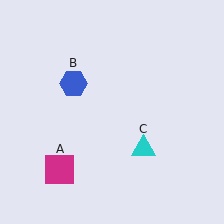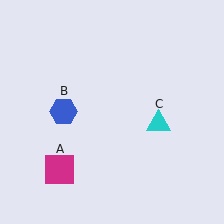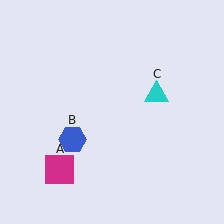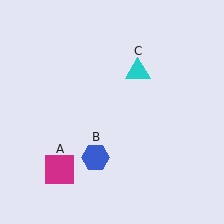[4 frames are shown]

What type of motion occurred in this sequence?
The blue hexagon (object B), cyan triangle (object C) rotated counterclockwise around the center of the scene.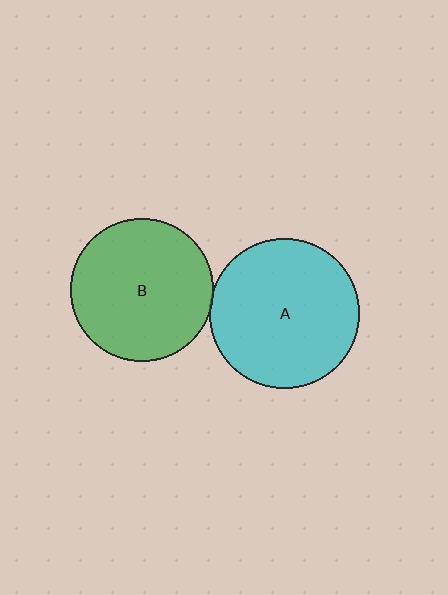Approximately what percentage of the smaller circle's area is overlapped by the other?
Approximately 5%.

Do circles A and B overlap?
Yes.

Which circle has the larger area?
Circle A (cyan).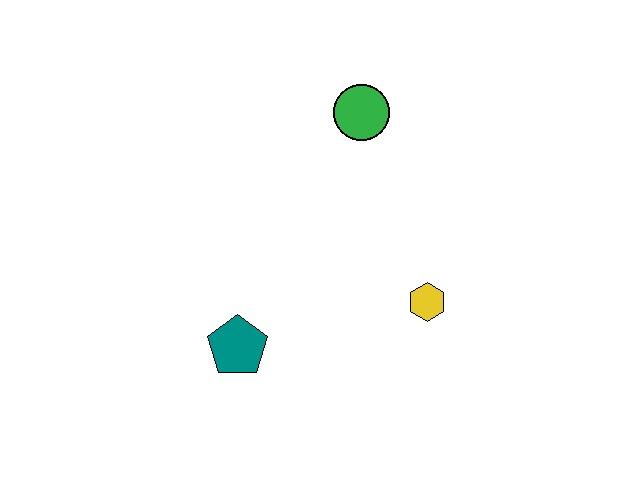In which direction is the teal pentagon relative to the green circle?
The teal pentagon is below the green circle.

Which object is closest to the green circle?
The yellow hexagon is closest to the green circle.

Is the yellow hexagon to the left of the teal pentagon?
No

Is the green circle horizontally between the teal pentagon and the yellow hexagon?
Yes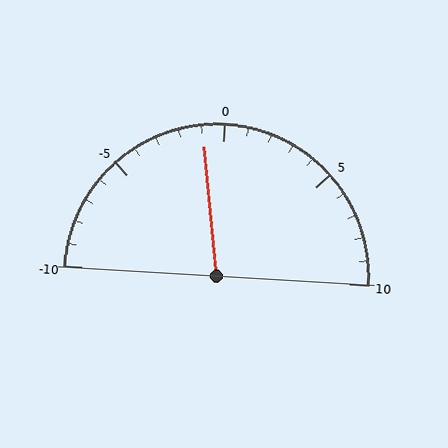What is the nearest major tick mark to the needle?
The nearest major tick mark is 0.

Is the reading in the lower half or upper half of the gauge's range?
The reading is in the lower half of the range (-10 to 10).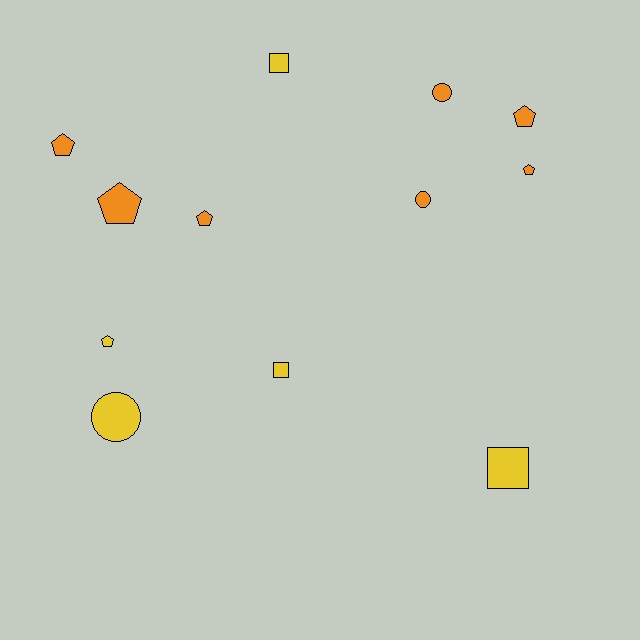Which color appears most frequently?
Orange, with 7 objects.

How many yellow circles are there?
There is 1 yellow circle.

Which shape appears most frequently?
Pentagon, with 6 objects.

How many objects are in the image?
There are 12 objects.